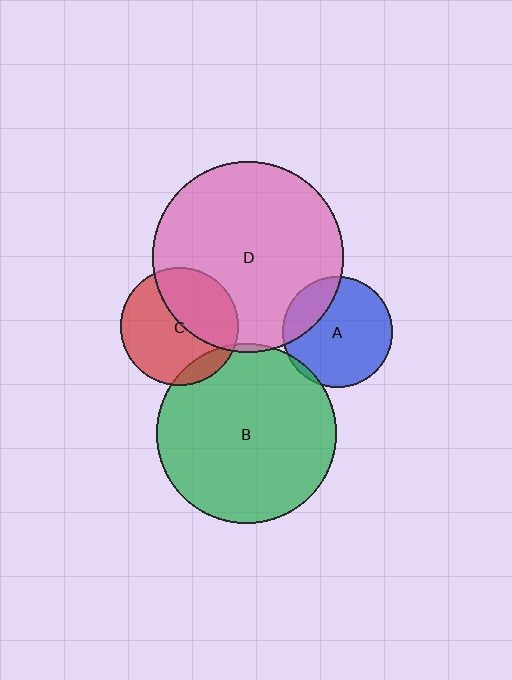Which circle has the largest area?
Circle D (pink).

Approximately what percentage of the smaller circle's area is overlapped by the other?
Approximately 5%.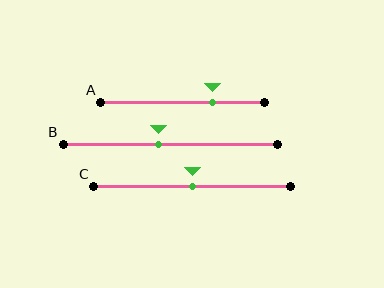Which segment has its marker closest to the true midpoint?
Segment C has its marker closest to the true midpoint.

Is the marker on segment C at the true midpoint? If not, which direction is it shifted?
Yes, the marker on segment C is at the true midpoint.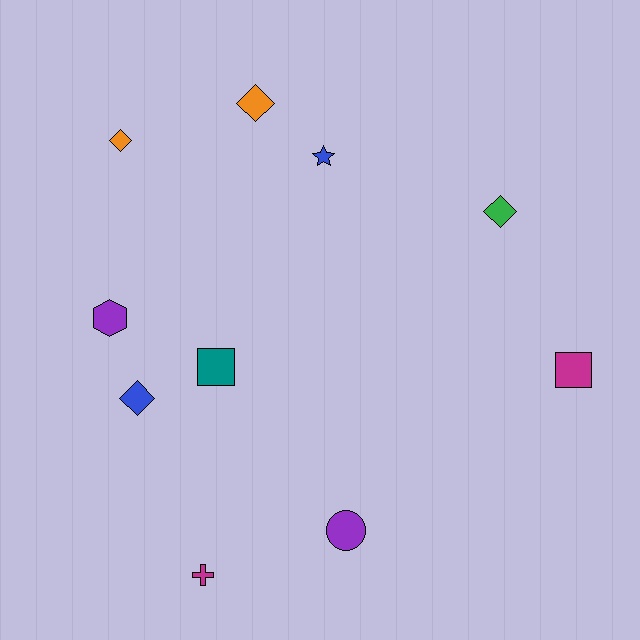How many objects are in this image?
There are 10 objects.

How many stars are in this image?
There is 1 star.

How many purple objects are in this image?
There are 2 purple objects.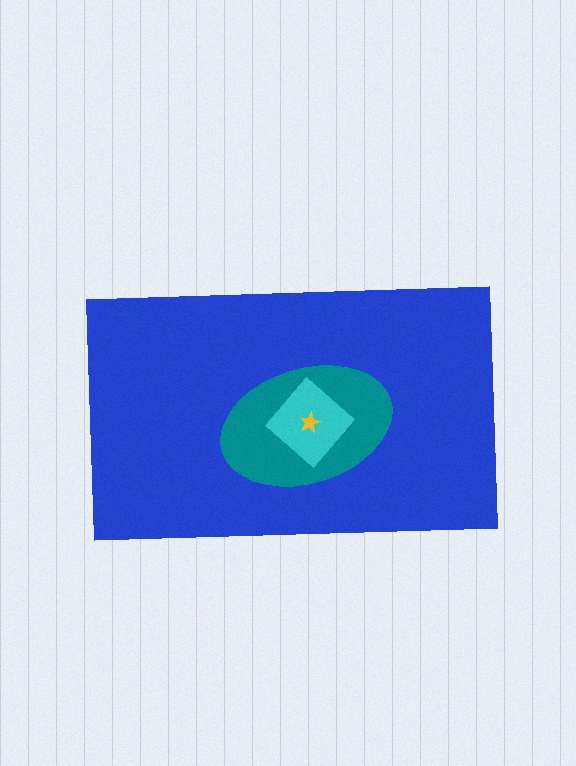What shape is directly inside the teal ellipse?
The cyan diamond.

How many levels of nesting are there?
4.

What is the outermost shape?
The blue rectangle.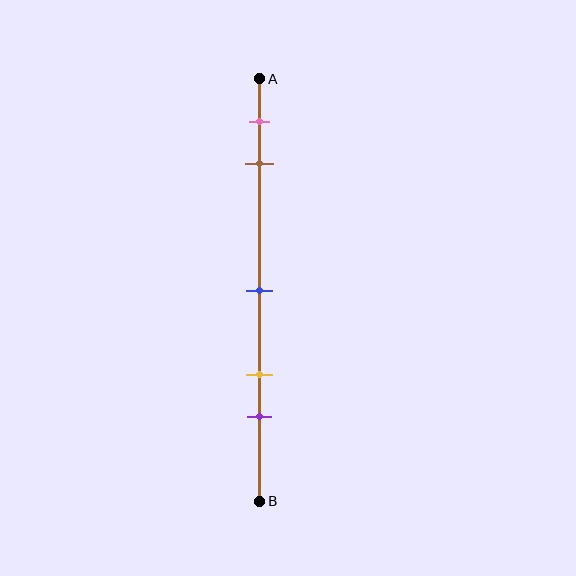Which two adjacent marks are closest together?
The pink and brown marks are the closest adjacent pair.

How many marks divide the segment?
There are 5 marks dividing the segment.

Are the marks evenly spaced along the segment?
No, the marks are not evenly spaced.